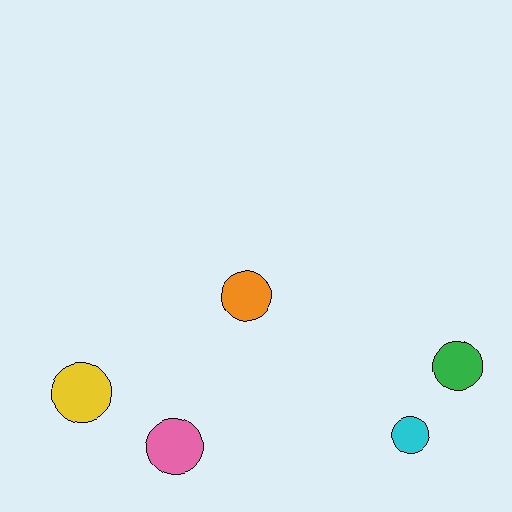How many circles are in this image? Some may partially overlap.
There are 5 circles.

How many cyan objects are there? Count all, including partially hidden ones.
There is 1 cyan object.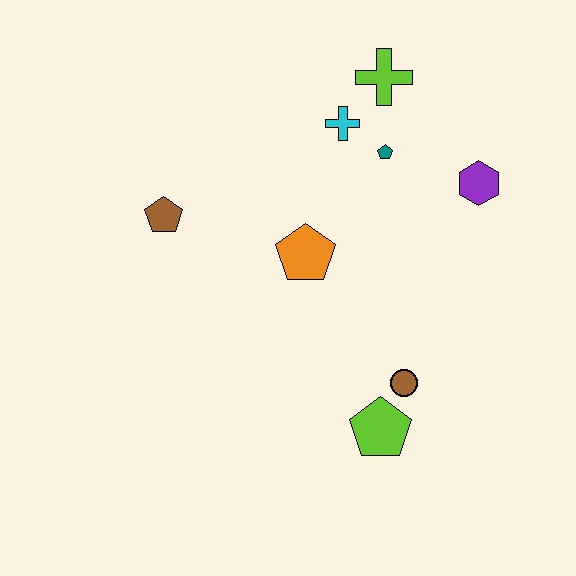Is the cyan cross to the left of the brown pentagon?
No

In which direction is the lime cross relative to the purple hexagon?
The lime cross is above the purple hexagon.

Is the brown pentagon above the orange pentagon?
Yes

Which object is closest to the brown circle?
The lime pentagon is closest to the brown circle.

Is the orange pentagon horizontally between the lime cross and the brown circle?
No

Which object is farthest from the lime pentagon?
The lime cross is farthest from the lime pentagon.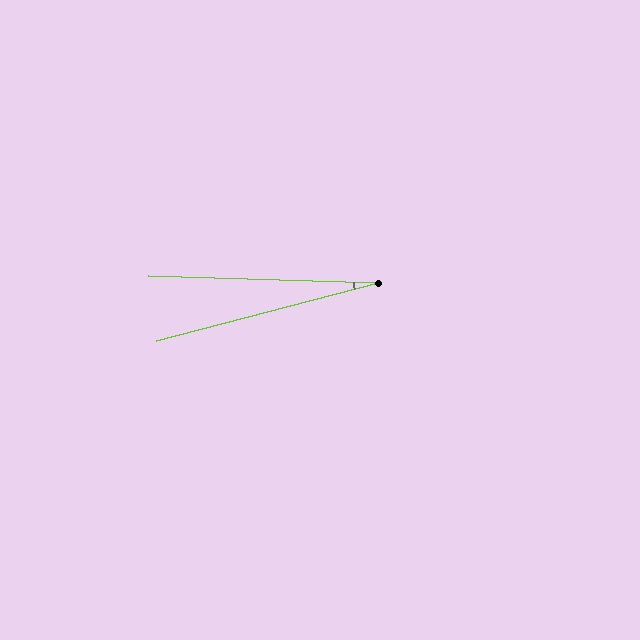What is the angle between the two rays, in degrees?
Approximately 16 degrees.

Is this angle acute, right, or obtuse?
It is acute.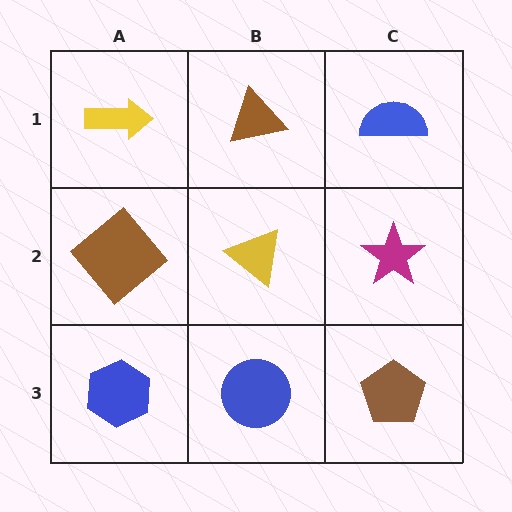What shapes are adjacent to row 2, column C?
A blue semicircle (row 1, column C), a brown pentagon (row 3, column C), a yellow triangle (row 2, column B).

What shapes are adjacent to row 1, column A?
A brown diamond (row 2, column A), a brown triangle (row 1, column B).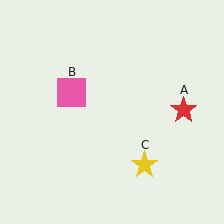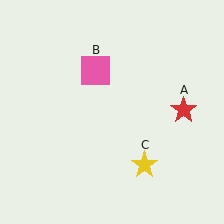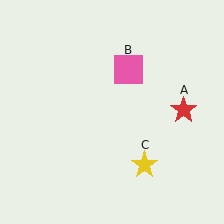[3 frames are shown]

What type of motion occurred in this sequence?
The pink square (object B) rotated clockwise around the center of the scene.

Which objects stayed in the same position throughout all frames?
Red star (object A) and yellow star (object C) remained stationary.